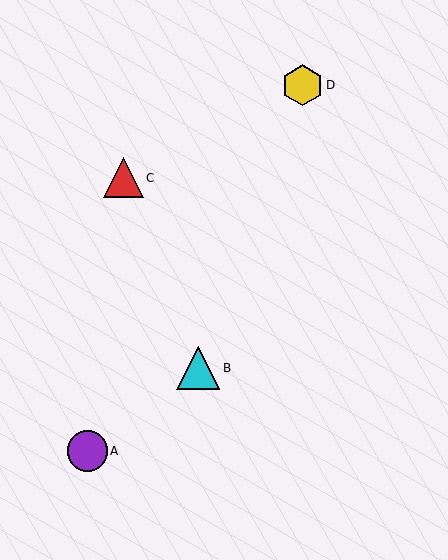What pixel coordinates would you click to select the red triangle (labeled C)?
Click at (124, 178) to select the red triangle C.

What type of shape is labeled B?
Shape B is a cyan triangle.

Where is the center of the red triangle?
The center of the red triangle is at (124, 178).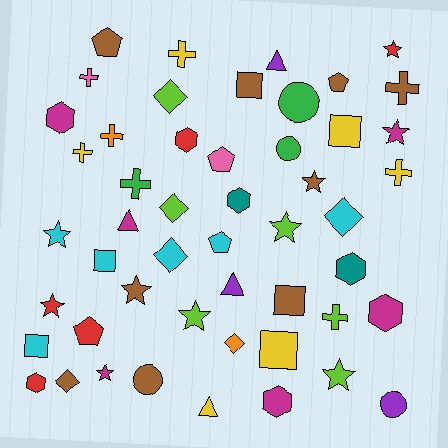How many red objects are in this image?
There are 5 red objects.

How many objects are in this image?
There are 50 objects.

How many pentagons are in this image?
There are 5 pentagons.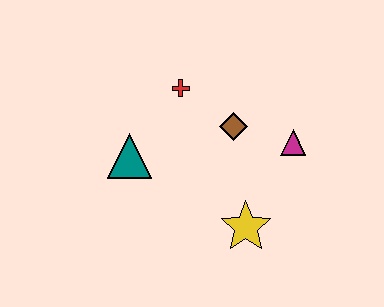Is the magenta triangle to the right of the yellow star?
Yes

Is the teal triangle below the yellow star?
No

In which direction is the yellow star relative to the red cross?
The yellow star is below the red cross.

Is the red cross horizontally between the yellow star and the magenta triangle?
No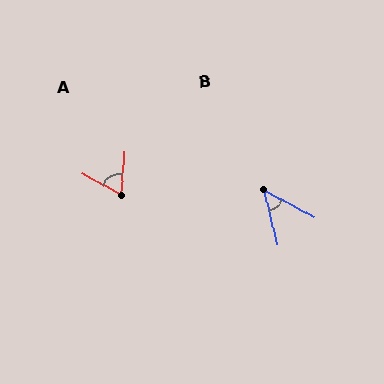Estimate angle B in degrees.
Approximately 48 degrees.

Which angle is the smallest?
B, at approximately 48 degrees.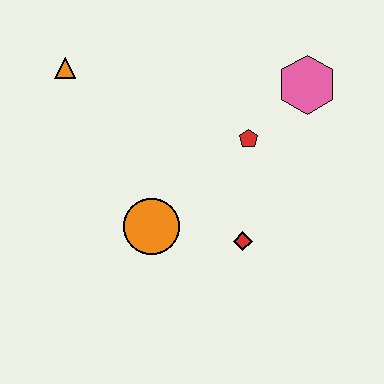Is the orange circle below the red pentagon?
Yes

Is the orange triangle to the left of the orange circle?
Yes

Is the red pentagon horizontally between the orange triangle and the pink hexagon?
Yes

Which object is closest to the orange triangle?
The orange circle is closest to the orange triangle.